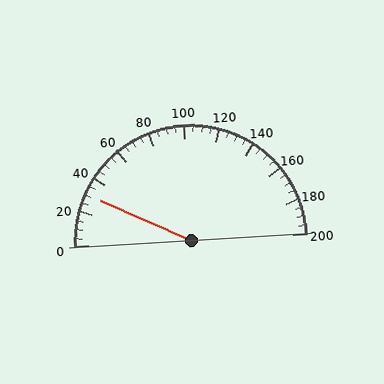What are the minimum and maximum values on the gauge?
The gauge ranges from 0 to 200.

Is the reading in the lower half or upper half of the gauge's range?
The reading is in the lower half of the range (0 to 200).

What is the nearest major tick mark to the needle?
The nearest major tick mark is 40.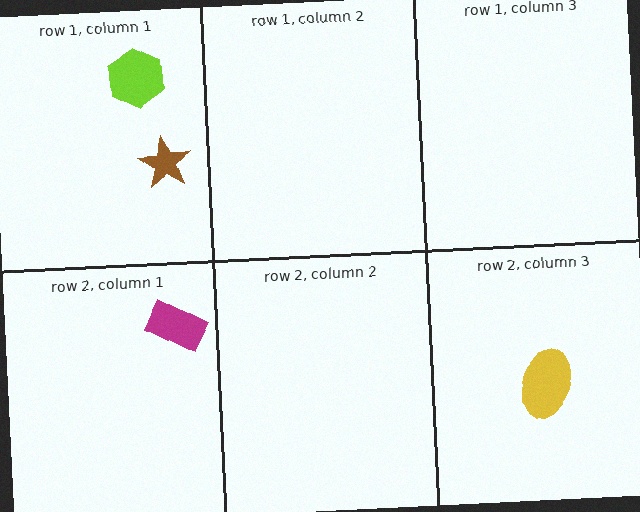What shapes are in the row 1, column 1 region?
The brown star, the lime hexagon.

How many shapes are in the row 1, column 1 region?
2.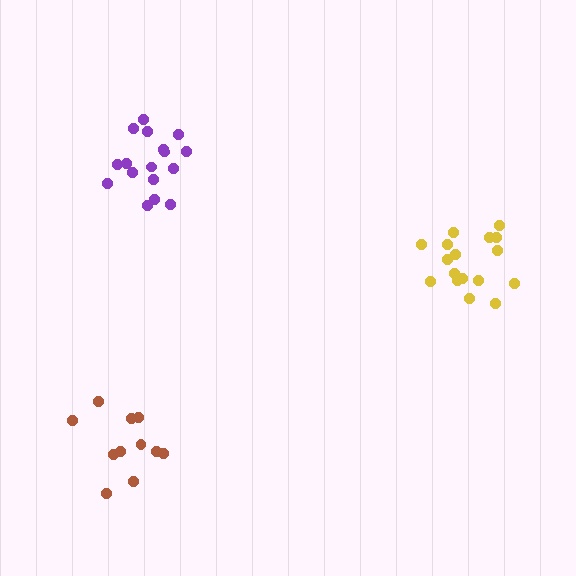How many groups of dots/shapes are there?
There are 3 groups.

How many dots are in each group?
Group 1: 17 dots, Group 2: 11 dots, Group 3: 17 dots (45 total).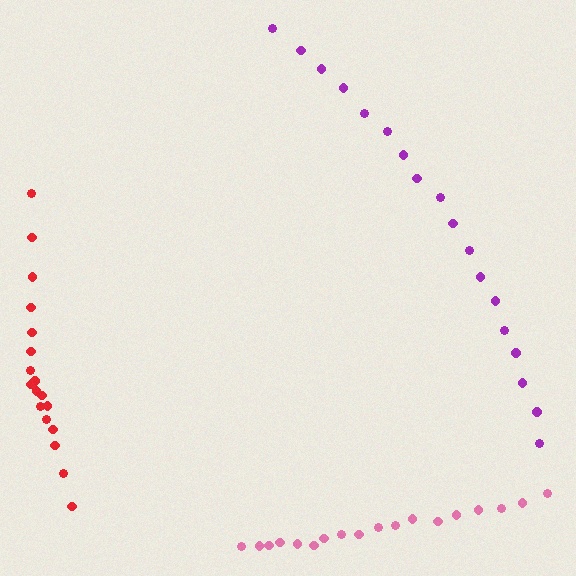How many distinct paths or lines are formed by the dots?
There are 3 distinct paths.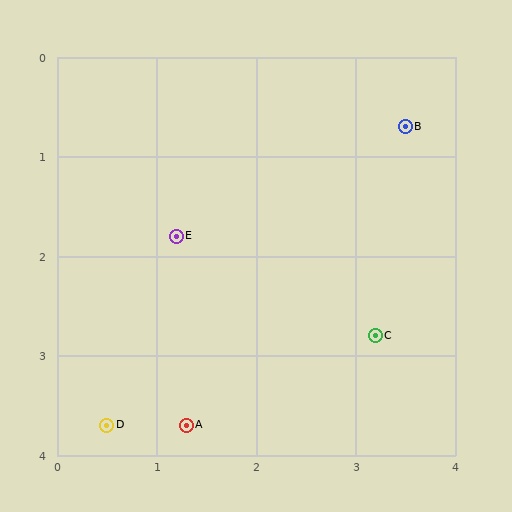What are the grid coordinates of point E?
Point E is at approximately (1.2, 1.8).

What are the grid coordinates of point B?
Point B is at approximately (3.5, 0.7).